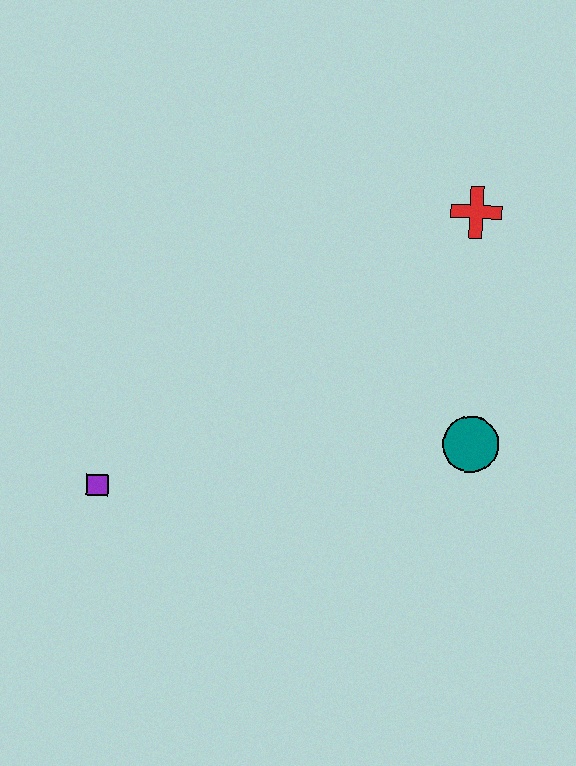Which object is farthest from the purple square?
The red cross is farthest from the purple square.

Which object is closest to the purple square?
The teal circle is closest to the purple square.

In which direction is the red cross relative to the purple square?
The red cross is to the right of the purple square.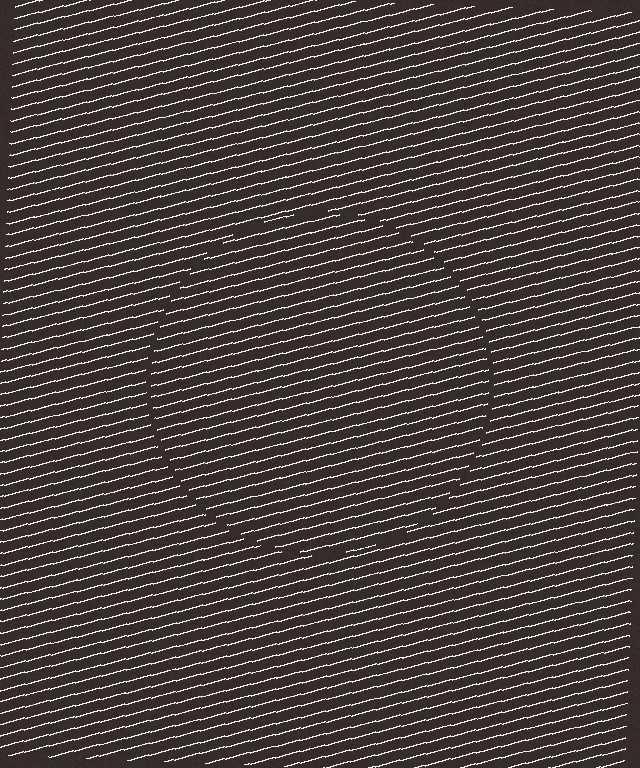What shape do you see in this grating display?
An illusory circle. The interior of the shape contains the same grating, shifted by half a period — the contour is defined by the phase discontinuity where line-ends from the inner and outer gratings abut.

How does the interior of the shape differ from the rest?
The interior of the shape contains the same grating, shifted by half a period — the contour is defined by the phase discontinuity where line-ends from the inner and outer gratings abut.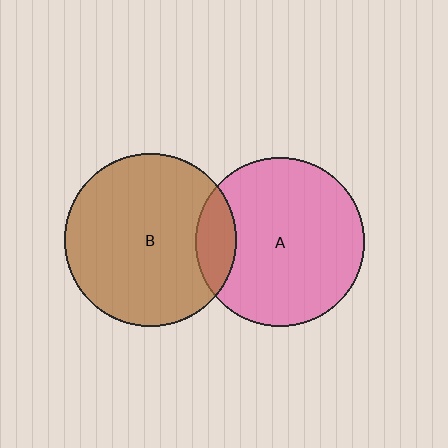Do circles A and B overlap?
Yes.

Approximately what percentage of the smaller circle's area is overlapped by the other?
Approximately 15%.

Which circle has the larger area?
Circle B (brown).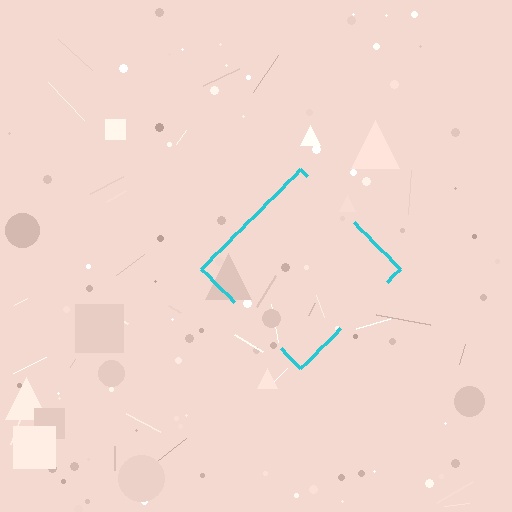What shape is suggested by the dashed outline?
The dashed outline suggests a diamond.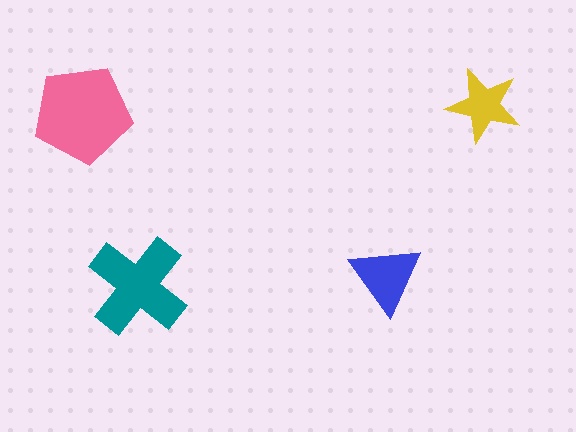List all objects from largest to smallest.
The pink pentagon, the teal cross, the blue triangle, the yellow star.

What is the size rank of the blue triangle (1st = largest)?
3rd.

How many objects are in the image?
There are 4 objects in the image.